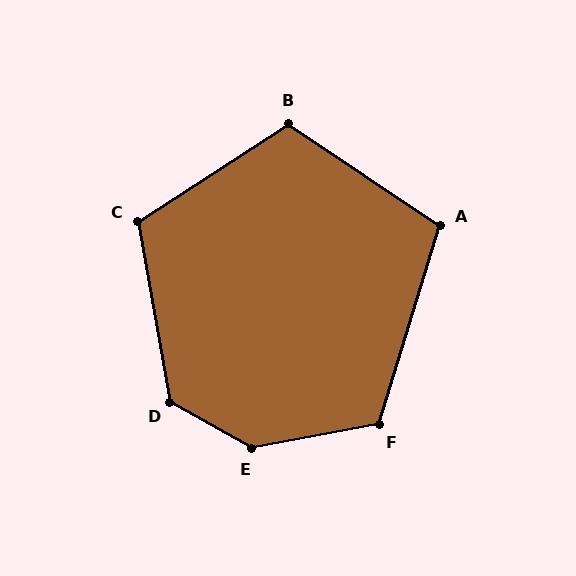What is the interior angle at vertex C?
Approximately 113 degrees (obtuse).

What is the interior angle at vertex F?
Approximately 117 degrees (obtuse).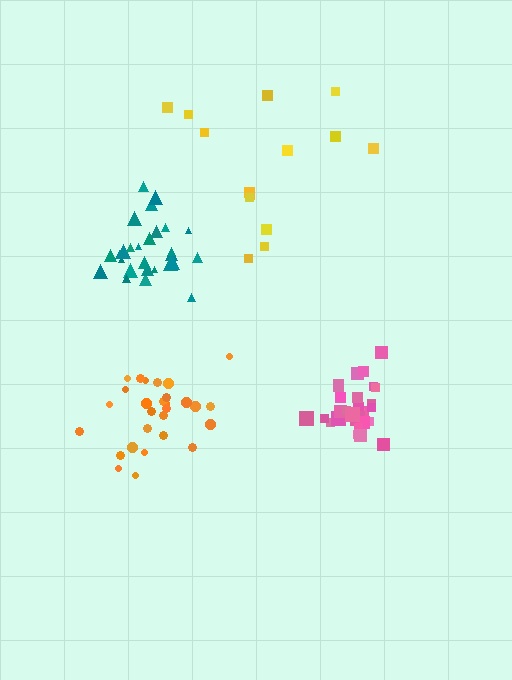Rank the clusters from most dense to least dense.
pink, teal, orange, yellow.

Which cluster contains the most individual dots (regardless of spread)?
Pink (29).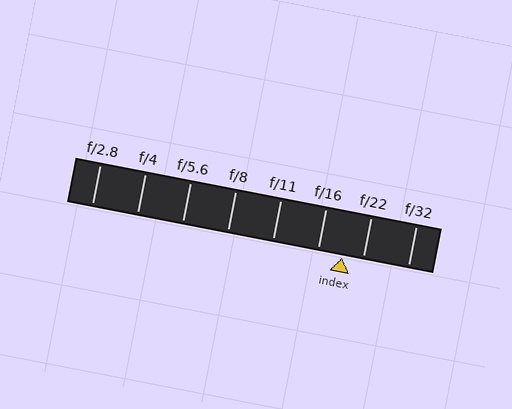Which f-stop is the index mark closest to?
The index mark is closest to f/22.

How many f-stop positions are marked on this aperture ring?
There are 8 f-stop positions marked.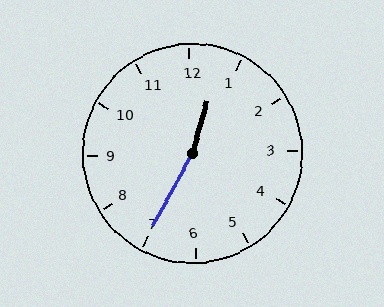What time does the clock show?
12:35.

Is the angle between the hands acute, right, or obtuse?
It is obtuse.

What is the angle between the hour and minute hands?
Approximately 168 degrees.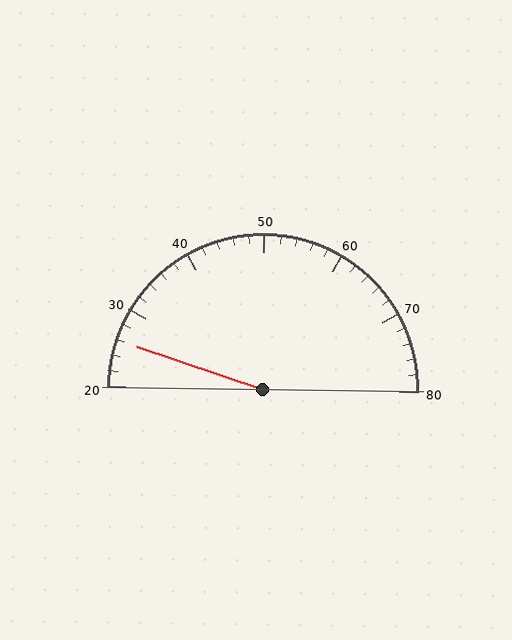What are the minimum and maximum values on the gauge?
The gauge ranges from 20 to 80.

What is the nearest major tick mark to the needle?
The nearest major tick mark is 30.